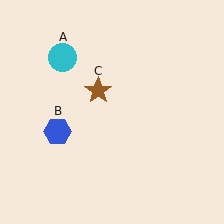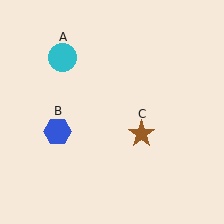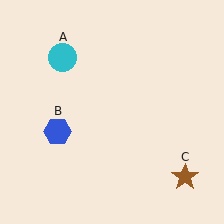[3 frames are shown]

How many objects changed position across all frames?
1 object changed position: brown star (object C).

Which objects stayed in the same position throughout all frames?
Cyan circle (object A) and blue hexagon (object B) remained stationary.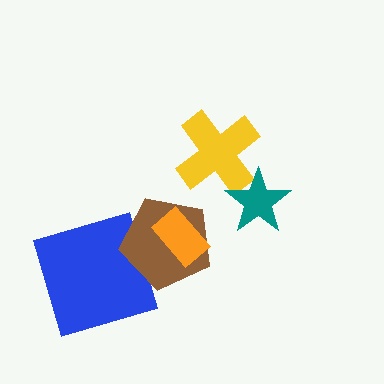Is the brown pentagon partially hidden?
Yes, it is partially covered by another shape.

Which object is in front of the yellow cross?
The teal star is in front of the yellow cross.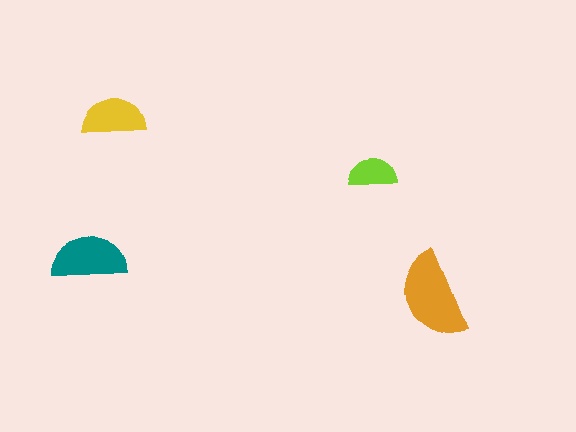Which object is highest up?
The yellow semicircle is topmost.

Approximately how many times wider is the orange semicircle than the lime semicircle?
About 2 times wider.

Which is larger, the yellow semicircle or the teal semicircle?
The teal one.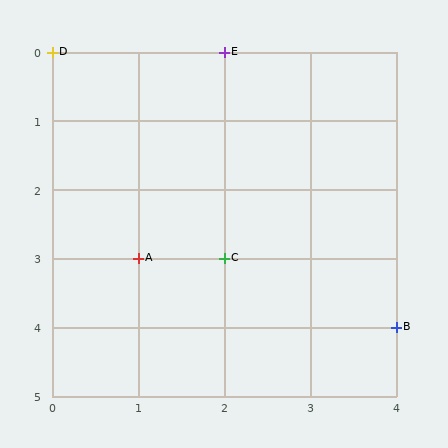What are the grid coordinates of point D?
Point D is at grid coordinates (0, 0).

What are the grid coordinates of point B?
Point B is at grid coordinates (4, 4).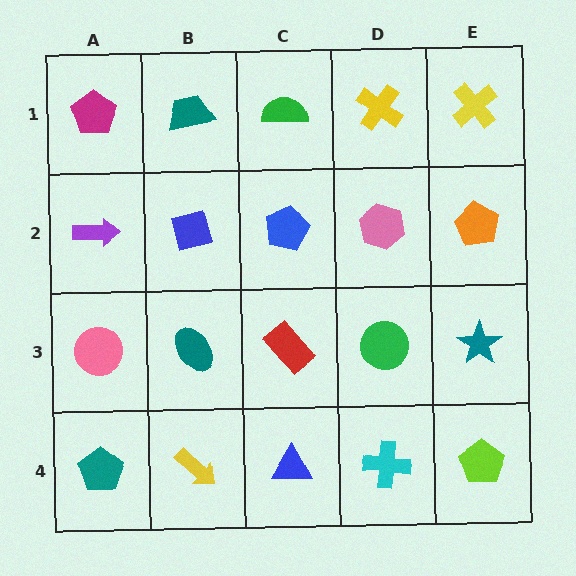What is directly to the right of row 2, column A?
A blue square.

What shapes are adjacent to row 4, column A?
A pink circle (row 3, column A), a yellow arrow (row 4, column B).